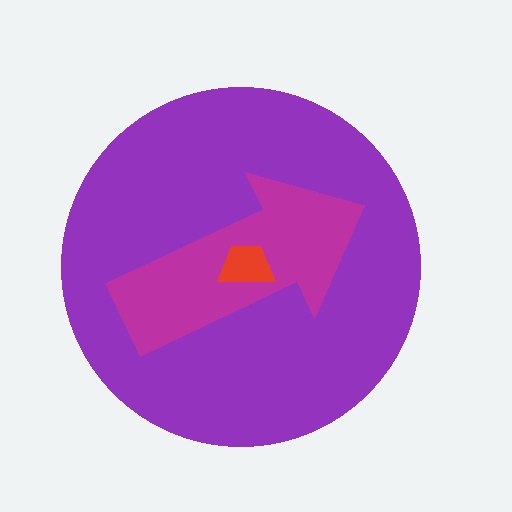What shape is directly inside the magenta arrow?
The red trapezoid.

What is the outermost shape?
The purple circle.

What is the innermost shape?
The red trapezoid.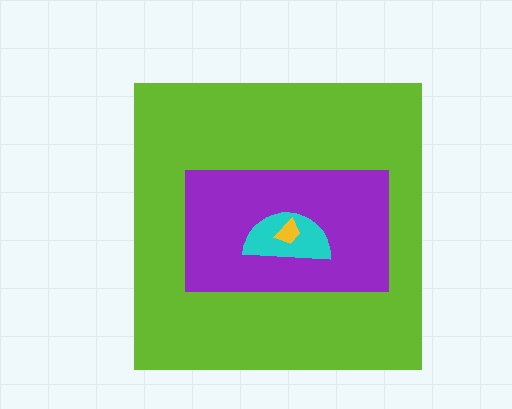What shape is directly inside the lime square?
The purple rectangle.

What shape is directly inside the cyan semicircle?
The yellow trapezoid.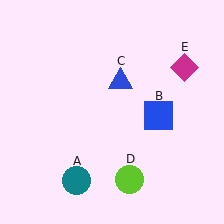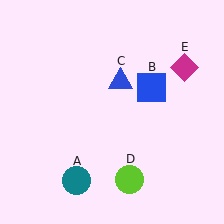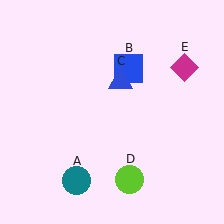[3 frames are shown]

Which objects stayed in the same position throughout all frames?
Teal circle (object A) and blue triangle (object C) and lime circle (object D) and magenta diamond (object E) remained stationary.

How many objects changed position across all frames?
1 object changed position: blue square (object B).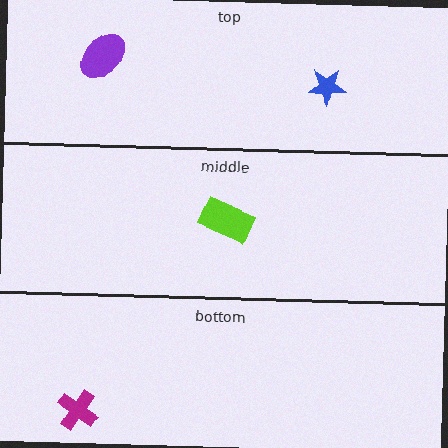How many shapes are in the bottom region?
1.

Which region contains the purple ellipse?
The top region.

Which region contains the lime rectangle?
The middle region.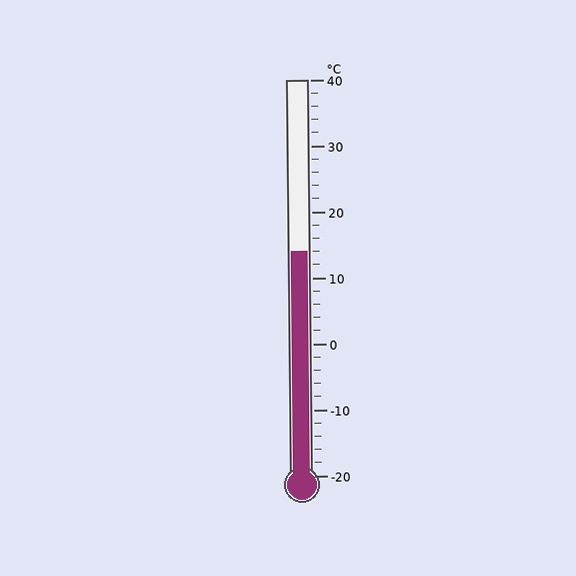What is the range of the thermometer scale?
The thermometer scale ranges from -20°C to 40°C.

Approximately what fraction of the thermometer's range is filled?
The thermometer is filled to approximately 55% of its range.